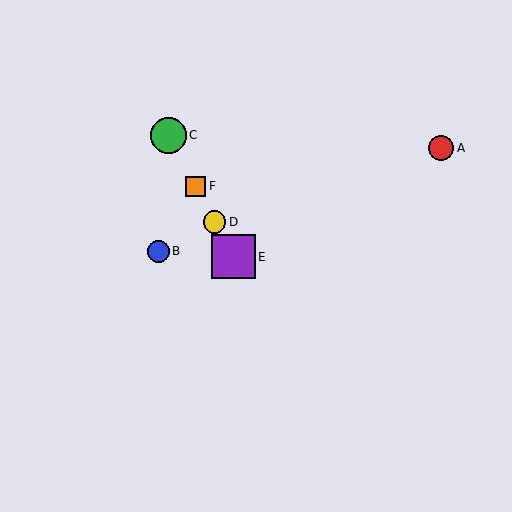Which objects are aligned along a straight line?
Objects C, D, E, F are aligned along a straight line.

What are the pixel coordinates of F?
Object F is at (196, 186).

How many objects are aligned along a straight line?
4 objects (C, D, E, F) are aligned along a straight line.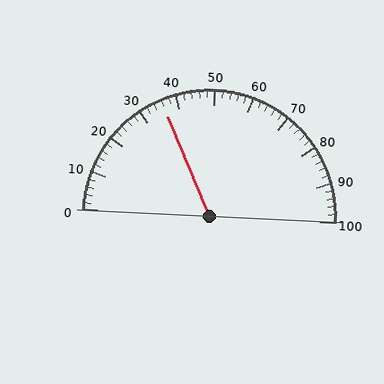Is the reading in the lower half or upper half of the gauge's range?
The reading is in the lower half of the range (0 to 100).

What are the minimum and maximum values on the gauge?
The gauge ranges from 0 to 100.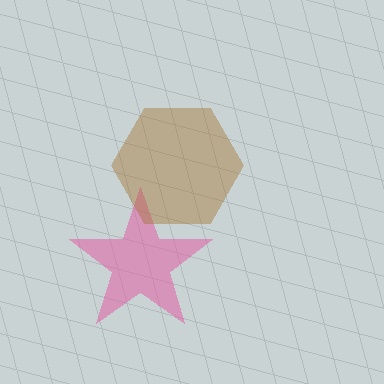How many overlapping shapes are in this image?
There are 2 overlapping shapes in the image.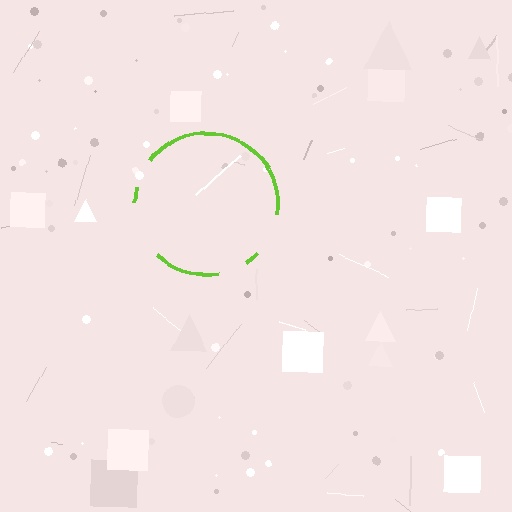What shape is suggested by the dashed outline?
The dashed outline suggests a circle.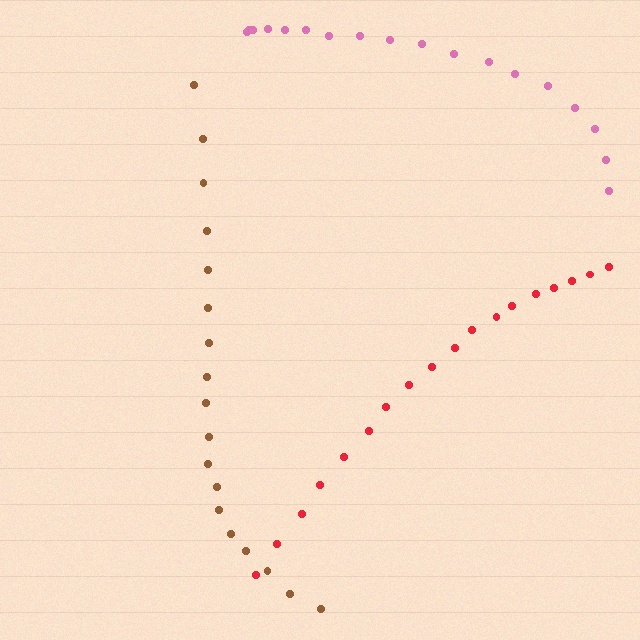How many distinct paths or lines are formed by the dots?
There are 3 distinct paths.